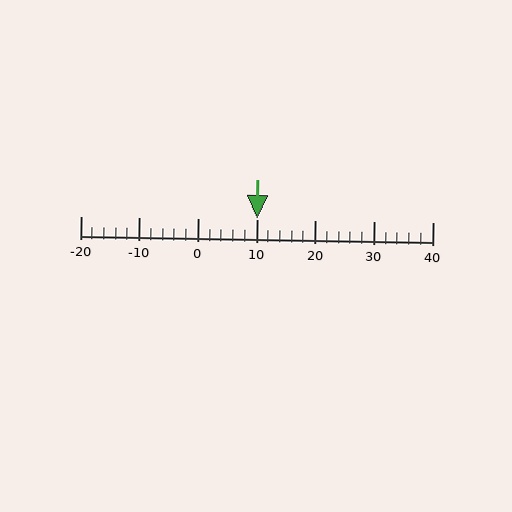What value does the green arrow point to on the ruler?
The green arrow points to approximately 10.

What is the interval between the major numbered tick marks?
The major tick marks are spaced 10 units apart.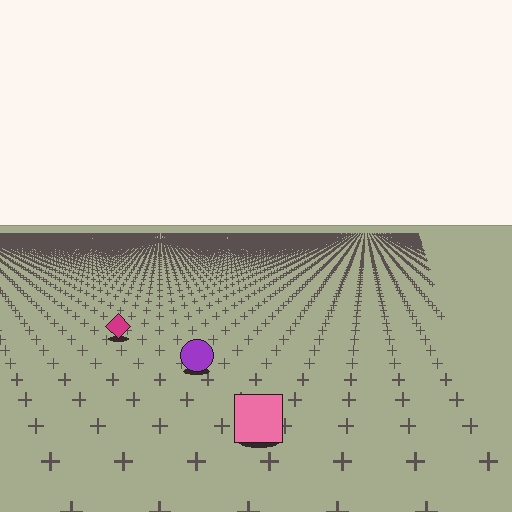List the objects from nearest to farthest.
From nearest to farthest: the pink square, the purple circle, the magenta diamond.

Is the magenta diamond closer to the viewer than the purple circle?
No. The purple circle is closer — you can tell from the texture gradient: the ground texture is coarser near it.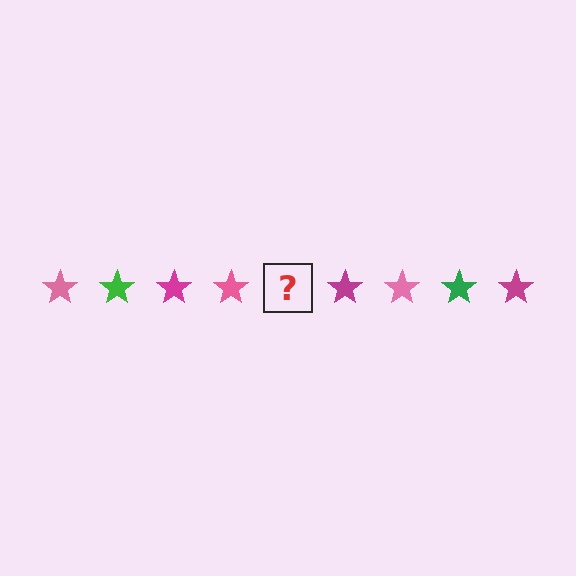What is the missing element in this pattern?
The missing element is a green star.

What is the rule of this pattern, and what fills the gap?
The rule is that the pattern cycles through pink, green, magenta stars. The gap should be filled with a green star.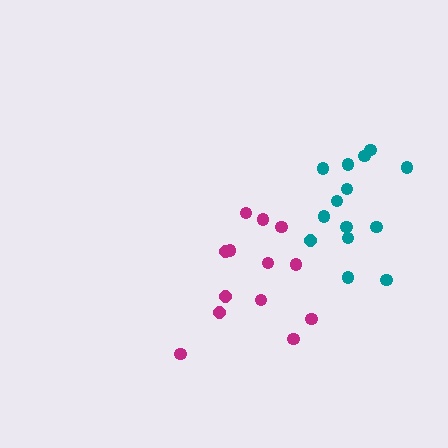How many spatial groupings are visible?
There are 2 spatial groupings.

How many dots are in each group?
Group 1: 14 dots, Group 2: 13 dots (27 total).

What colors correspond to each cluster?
The clusters are colored: teal, magenta.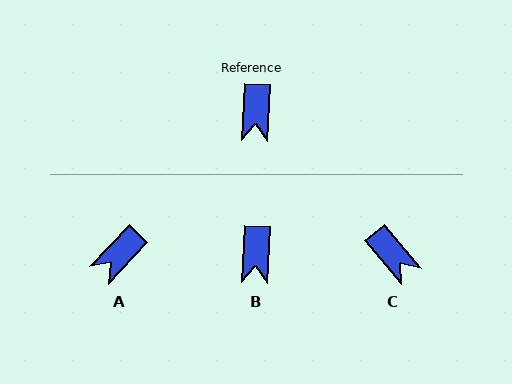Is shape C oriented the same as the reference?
No, it is off by about 42 degrees.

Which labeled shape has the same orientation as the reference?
B.